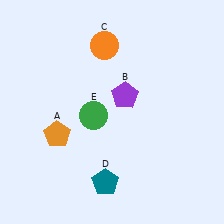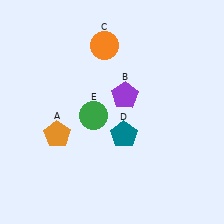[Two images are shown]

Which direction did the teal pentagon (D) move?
The teal pentagon (D) moved up.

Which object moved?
The teal pentagon (D) moved up.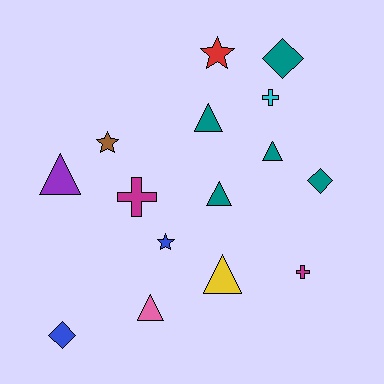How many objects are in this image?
There are 15 objects.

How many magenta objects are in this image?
There are 2 magenta objects.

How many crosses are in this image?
There are 3 crosses.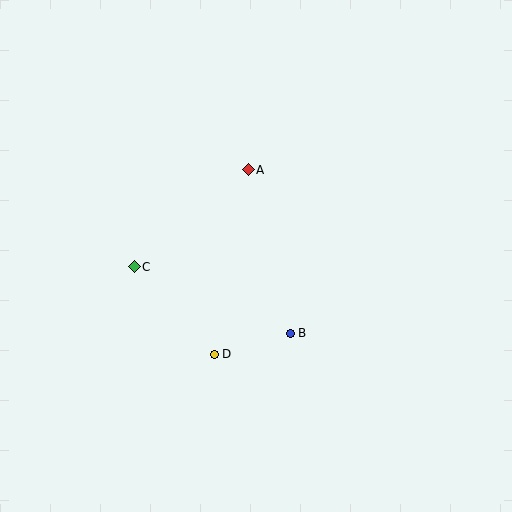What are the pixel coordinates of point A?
Point A is at (248, 170).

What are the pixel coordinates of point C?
Point C is at (134, 267).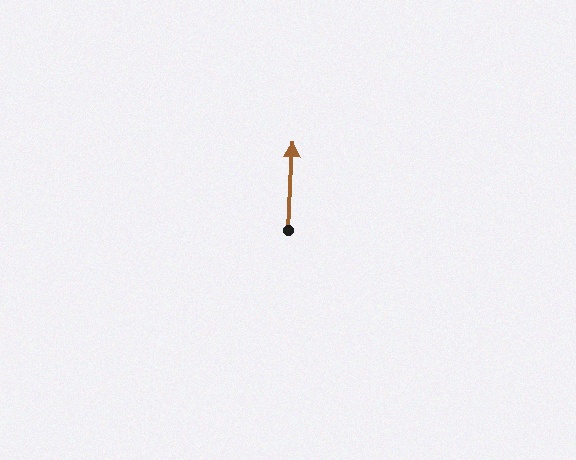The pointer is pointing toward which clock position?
Roughly 12 o'clock.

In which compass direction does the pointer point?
North.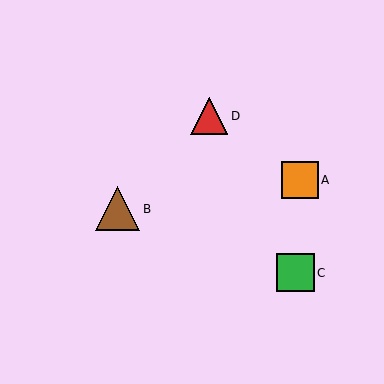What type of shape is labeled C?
Shape C is a green square.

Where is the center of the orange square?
The center of the orange square is at (300, 180).